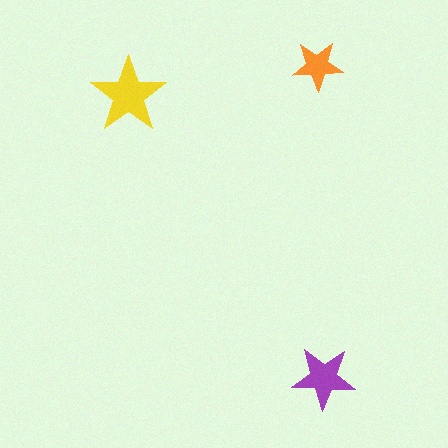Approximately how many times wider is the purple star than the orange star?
About 1.5 times wider.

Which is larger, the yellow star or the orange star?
The yellow one.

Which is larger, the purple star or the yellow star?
The yellow one.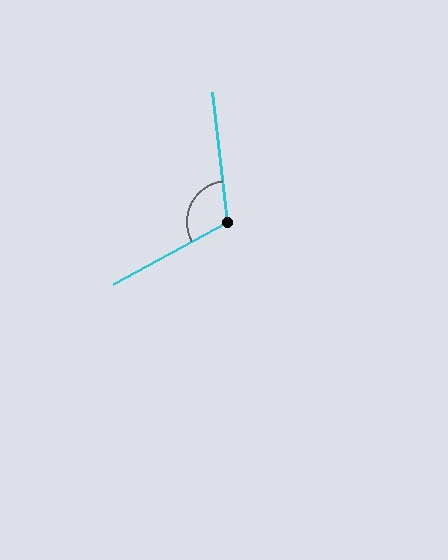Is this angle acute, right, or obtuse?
It is obtuse.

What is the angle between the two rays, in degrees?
Approximately 111 degrees.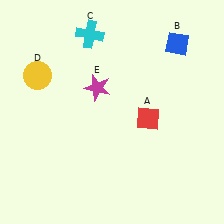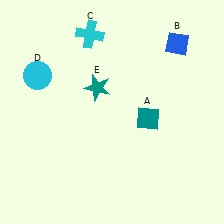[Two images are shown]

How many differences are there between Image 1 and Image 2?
There are 3 differences between the two images.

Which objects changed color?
A changed from red to teal. D changed from yellow to cyan. E changed from magenta to teal.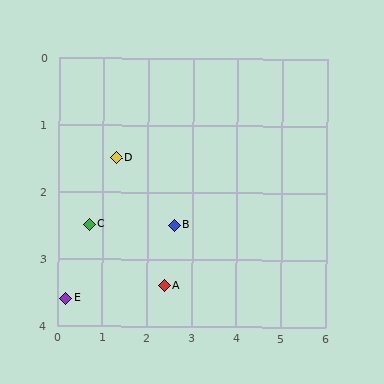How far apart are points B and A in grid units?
Points B and A are about 0.9 grid units apart.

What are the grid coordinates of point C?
Point C is at approximately (0.7, 2.5).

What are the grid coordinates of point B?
Point B is at approximately (2.6, 2.5).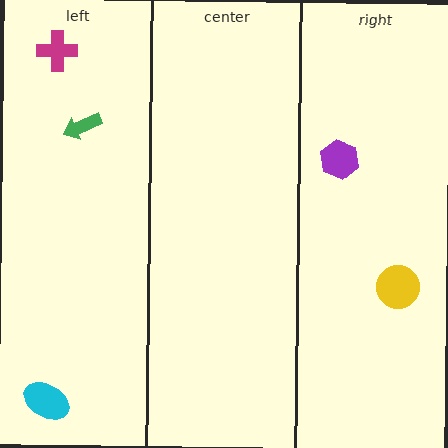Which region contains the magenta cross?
The left region.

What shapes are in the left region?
The cyan ellipse, the magenta cross, the green arrow.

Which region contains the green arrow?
The left region.